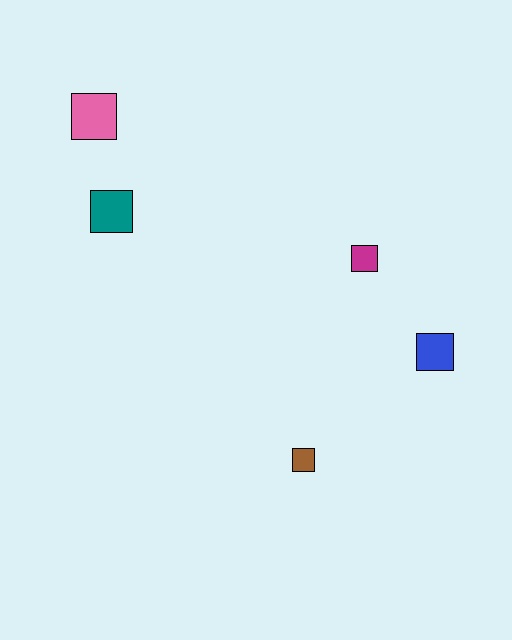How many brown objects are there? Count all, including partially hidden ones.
There is 1 brown object.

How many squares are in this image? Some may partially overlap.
There are 5 squares.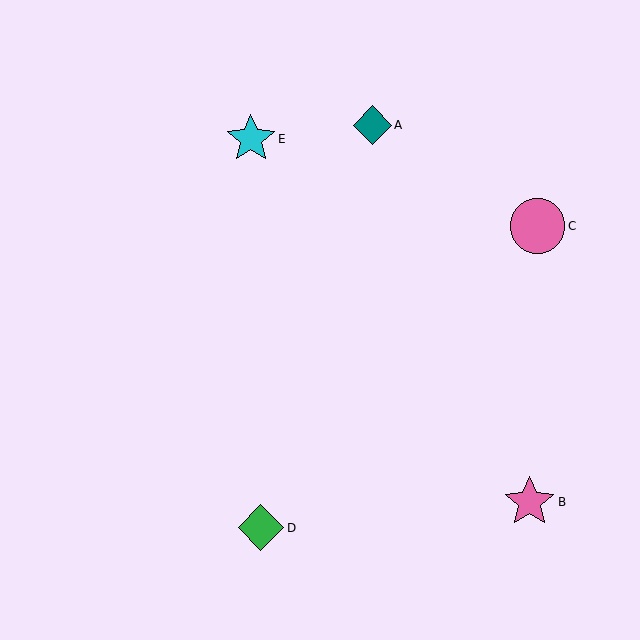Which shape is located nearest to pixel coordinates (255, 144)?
The cyan star (labeled E) at (251, 139) is nearest to that location.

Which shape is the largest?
The pink circle (labeled C) is the largest.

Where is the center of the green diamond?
The center of the green diamond is at (261, 528).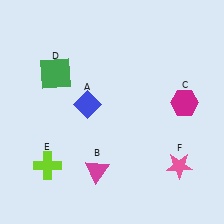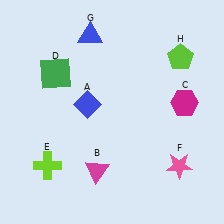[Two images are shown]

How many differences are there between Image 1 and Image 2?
There are 2 differences between the two images.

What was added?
A blue triangle (G), a lime pentagon (H) were added in Image 2.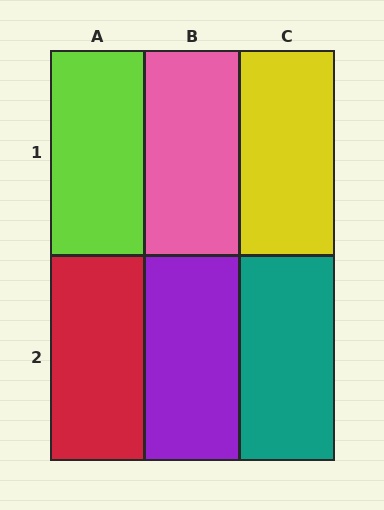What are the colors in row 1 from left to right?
Lime, pink, yellow.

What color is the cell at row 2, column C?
Teal.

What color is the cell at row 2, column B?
Purple.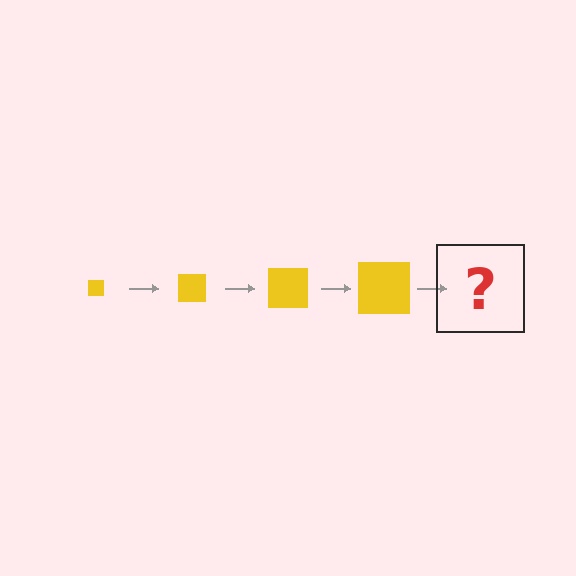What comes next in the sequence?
The next element should be a yellow square, larger than the previous one.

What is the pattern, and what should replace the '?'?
The pattern is that the square gets progressively larger each step. The '?' should be a yellow square, larger than the previous one.